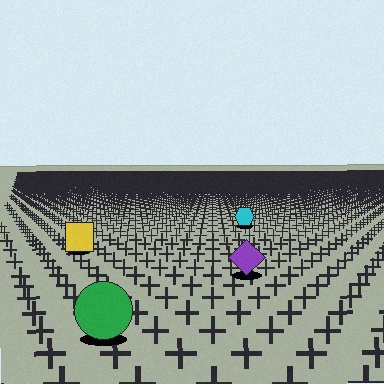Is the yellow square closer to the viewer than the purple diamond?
No. The purple diamond is closer — you can tell from the texture gradient: the ground texture is coarser near it.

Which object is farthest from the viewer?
The cyan hexagon is farthest from the viewer. It appears smaller and the ground texture around it is denser.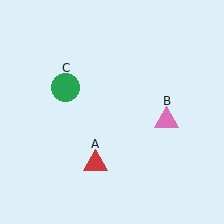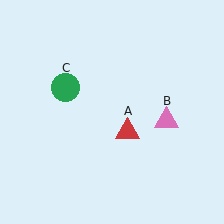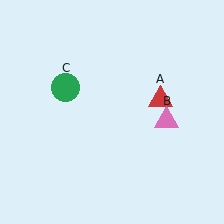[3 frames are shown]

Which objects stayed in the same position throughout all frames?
Pink triangle (object B) and green circle (object C) remained stationary.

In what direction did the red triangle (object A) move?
The red triangle (object A) moved up and to the right.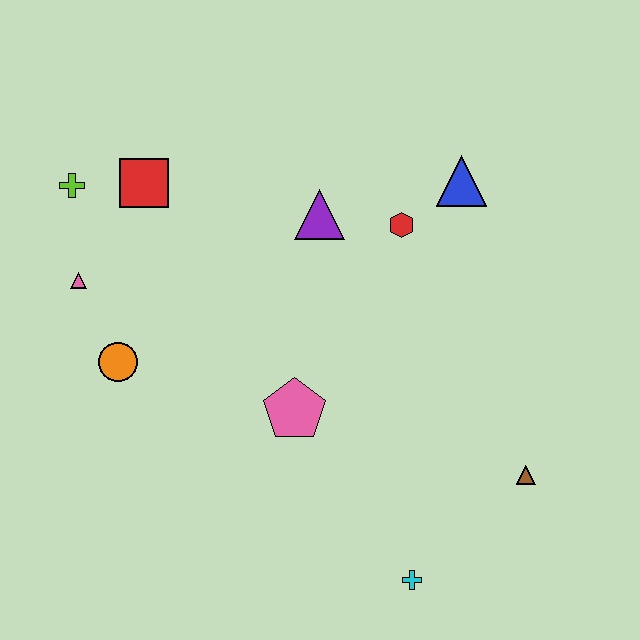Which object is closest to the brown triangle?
The cyan cross is closest to the brown triangle.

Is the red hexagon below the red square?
Yes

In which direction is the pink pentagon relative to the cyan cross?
The pink pentagon is above the cyan cross.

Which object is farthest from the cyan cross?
The lime cross is farthest from the cyan cross.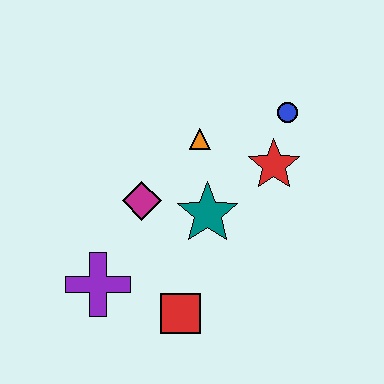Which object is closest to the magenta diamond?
The teal star is closest to the magenta diamond.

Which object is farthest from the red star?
The purple cross is farthest from the red star.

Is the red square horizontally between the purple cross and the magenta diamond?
No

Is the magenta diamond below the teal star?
No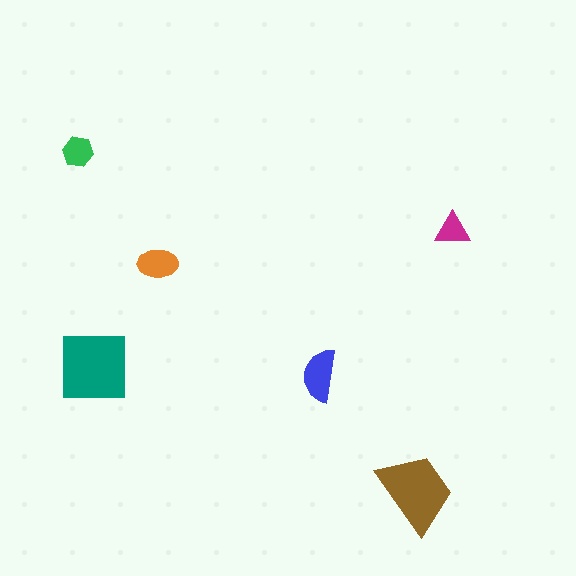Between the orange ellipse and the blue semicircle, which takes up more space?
The blue semicircle.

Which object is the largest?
The teal square.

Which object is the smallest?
The magenta triangle.